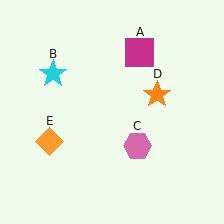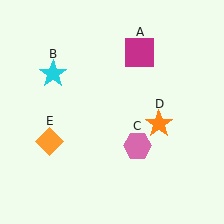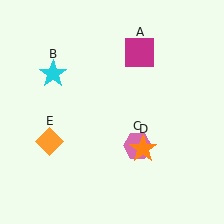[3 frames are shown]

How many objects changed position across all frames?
1 object changed position: orange star (object D).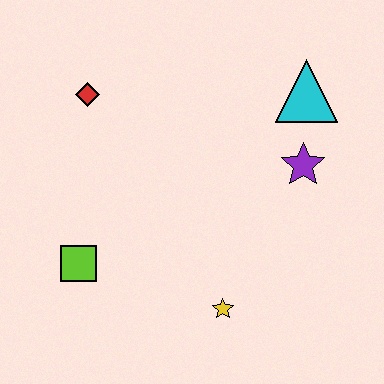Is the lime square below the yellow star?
No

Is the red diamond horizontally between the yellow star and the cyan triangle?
No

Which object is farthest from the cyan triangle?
The lime square is farthest from the cyan triangle.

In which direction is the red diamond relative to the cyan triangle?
The red diamond is to the left of the cyan triangle.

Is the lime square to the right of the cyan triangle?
No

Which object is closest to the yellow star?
The lime square is closest to the yellow star.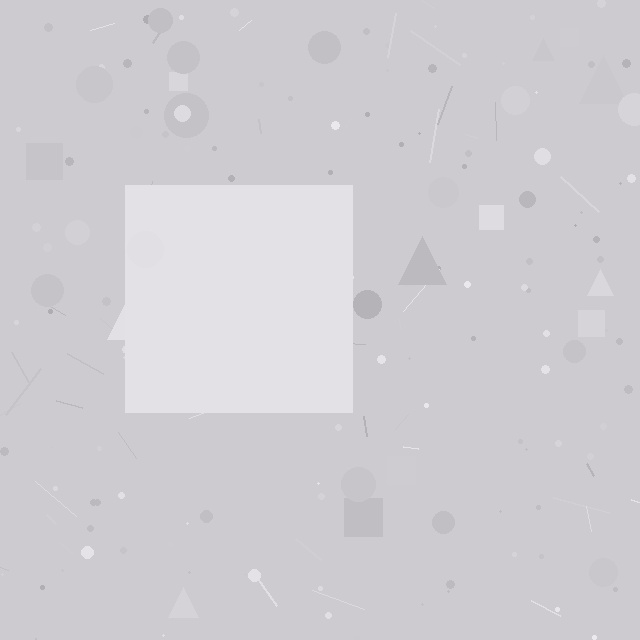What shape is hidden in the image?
A square is hidden in the image.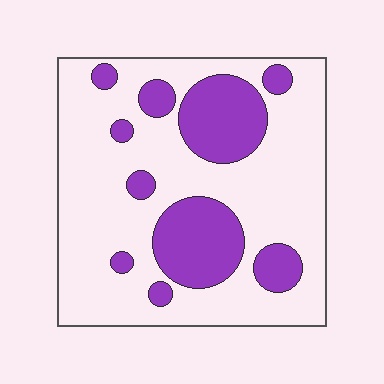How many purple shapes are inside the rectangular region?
10.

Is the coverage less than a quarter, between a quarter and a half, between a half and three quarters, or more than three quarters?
Between a quarter and a half.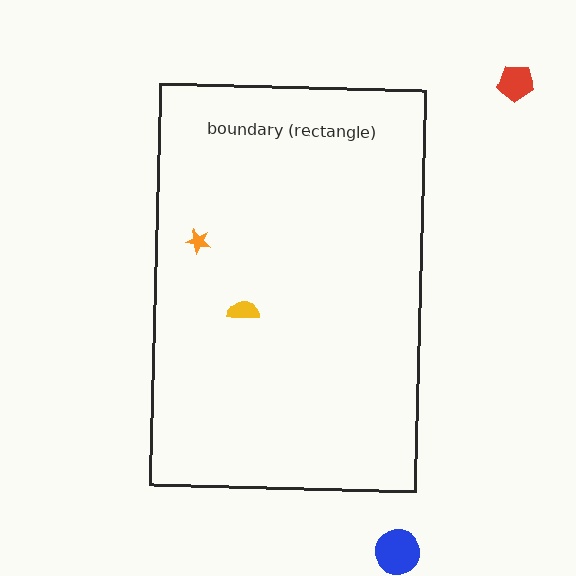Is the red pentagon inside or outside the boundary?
Outside.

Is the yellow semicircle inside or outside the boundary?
Inside.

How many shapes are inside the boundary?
2 inside, 2 outside.